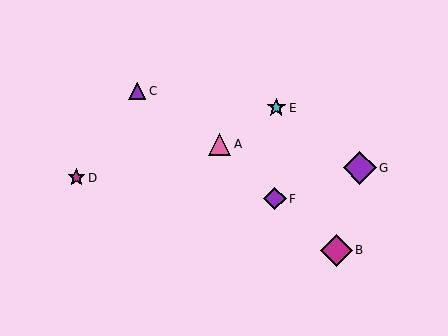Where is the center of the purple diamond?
The center of the purple diamond is at (360, 168).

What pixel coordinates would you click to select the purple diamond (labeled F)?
Click at (275, 199) to select the purple diamond F.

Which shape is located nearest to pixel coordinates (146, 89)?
The purple triangle (labeled C) at (137, 91) is nearest to that location.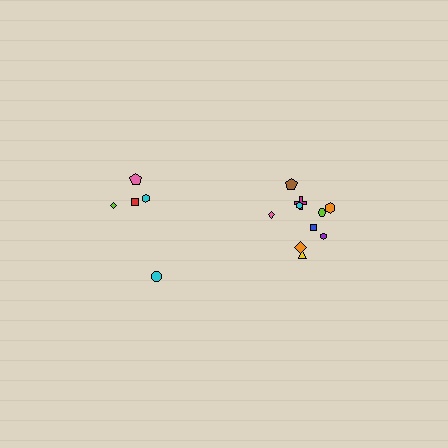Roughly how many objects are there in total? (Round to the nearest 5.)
Roughly 15 objects in total.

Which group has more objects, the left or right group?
The right group.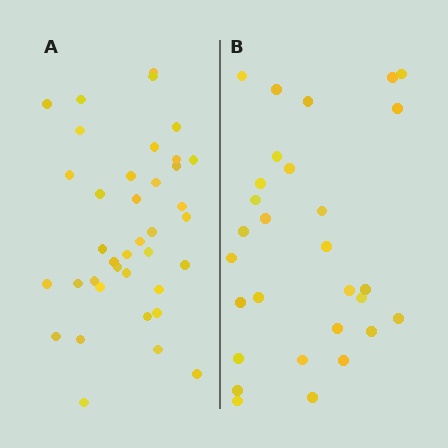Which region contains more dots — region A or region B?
Region A (the left region) has more dots.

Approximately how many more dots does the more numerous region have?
Region A has roughly 8 or so more dots than region B.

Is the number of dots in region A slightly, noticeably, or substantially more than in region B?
Region A has noticeably more, but not dramatically so. The ratio is roughly 1.3 to 1.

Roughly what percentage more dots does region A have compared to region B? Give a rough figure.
About 30% more.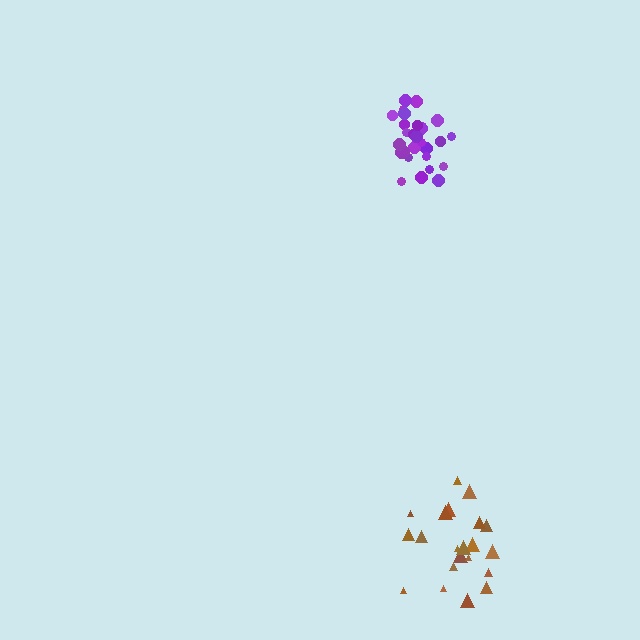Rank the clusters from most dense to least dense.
purple, brown.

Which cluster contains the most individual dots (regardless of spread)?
Purple (28).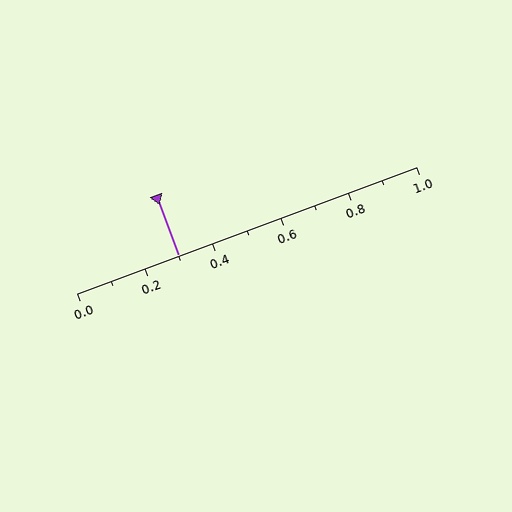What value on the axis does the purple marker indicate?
The marker indicates approximately 0.3.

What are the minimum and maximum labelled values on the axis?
The axis runs from 0.0 to 1.0.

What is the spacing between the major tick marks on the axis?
The major ticks are spaced 0.2 apart.